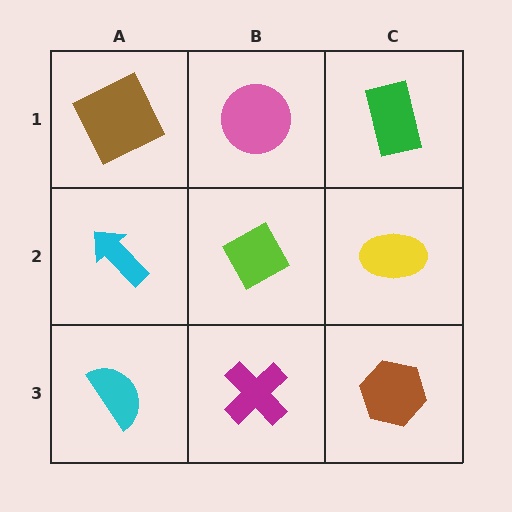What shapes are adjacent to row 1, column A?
A cyan arrow (row 2, column A), a pink circle (row 1, column B).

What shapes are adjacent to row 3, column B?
A lime diamond (row 2, column B), a cyan semicircle (row 3, column A), a brown hexagon (row 3, column C).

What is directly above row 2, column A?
A brown square.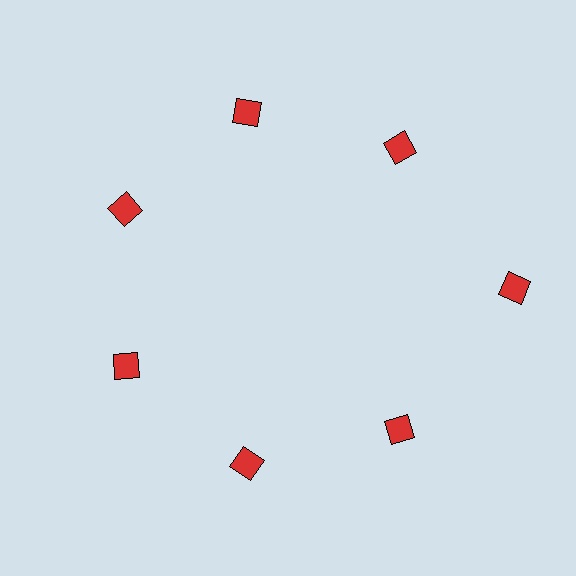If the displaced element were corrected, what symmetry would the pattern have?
It would have 7-fold rotational symmetry — the pattern would map onto itself every 51 degrees.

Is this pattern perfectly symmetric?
No. The 7 red squares are arranged in a ring, but one element near the 3 o'clock position is pushed outward from the center, breaking the 7-fold rotational symmetry.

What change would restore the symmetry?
The symmetry would be restored by moving it inward, back onto the ring so that all 7 squares sit at equal angles and equal distance from the center.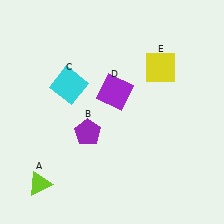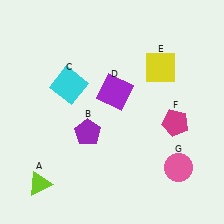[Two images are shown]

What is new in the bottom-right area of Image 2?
A pink circle (G) was added in the bottom-right area of Image 2.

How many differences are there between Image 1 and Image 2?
There are 2 differences between the two images.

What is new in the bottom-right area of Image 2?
A magenta pentagon (F) was added in the bottom-right area of Image 2.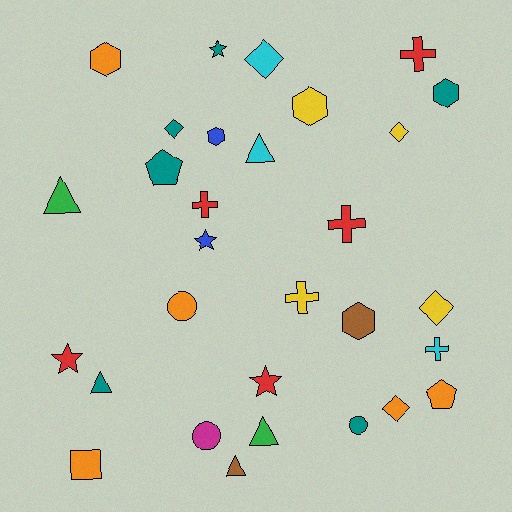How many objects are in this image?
There are 30 objects.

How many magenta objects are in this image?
There is 1 magenta object.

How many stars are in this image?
There are 4 stars.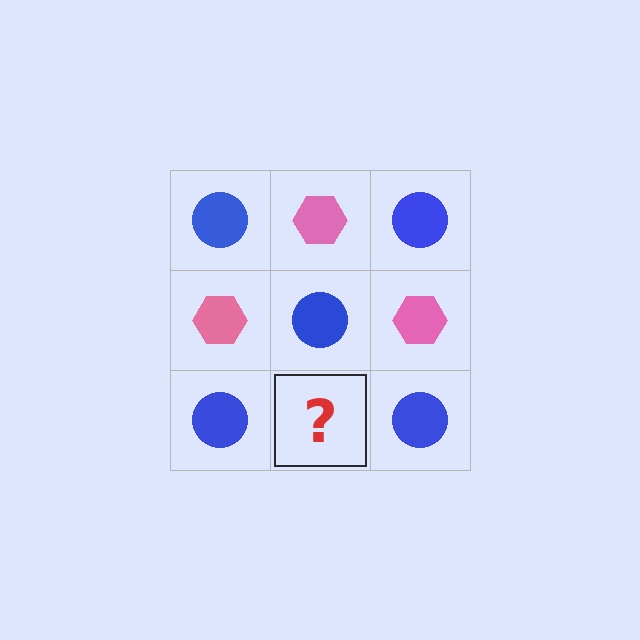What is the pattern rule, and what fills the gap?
The rule is that it alternates blue circle and pink hexagon in a checkerboard pattern. The gap should be filled with a pink hexagon.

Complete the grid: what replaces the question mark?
The question mark should be replaced with a pink hexagon.